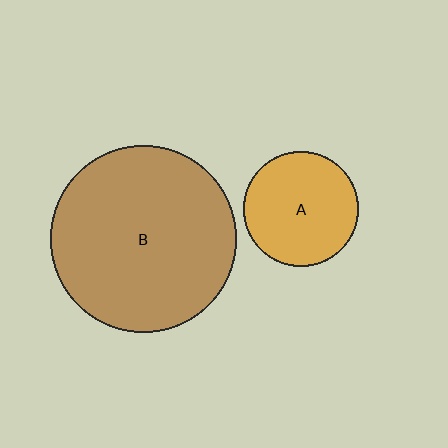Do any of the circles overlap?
No, none of the circles overlap.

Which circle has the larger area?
Circle B (brown).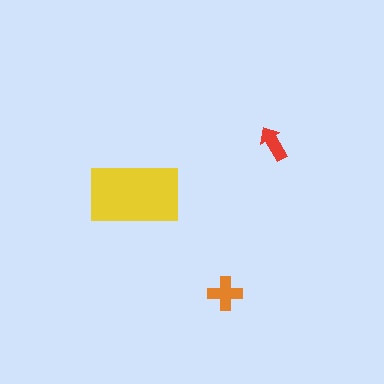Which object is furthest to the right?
The red arrow is rightmost.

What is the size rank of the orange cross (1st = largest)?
2nd.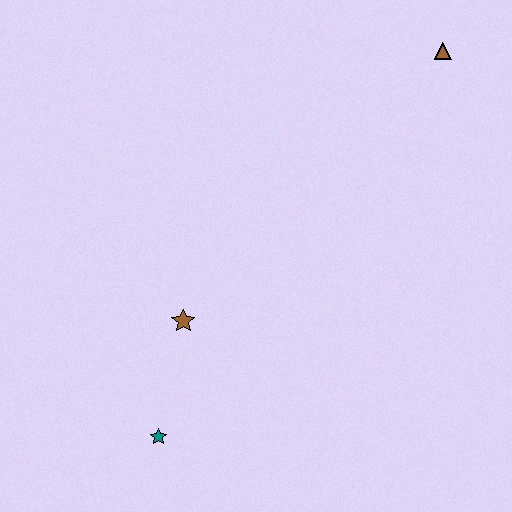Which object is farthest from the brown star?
The brown triangle is farthest from the brown star.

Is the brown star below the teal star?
No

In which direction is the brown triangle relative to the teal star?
The brown triangle is above the teal star.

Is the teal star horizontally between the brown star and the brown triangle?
No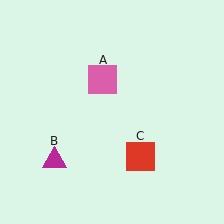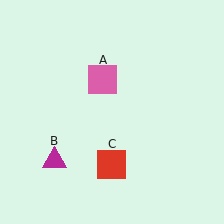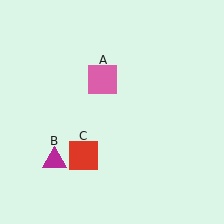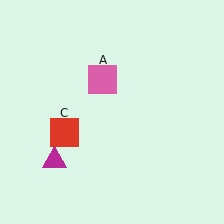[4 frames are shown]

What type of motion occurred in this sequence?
The red square (object C) rotated clockwise around the center of the scene.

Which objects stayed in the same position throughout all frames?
Pink square (object A) and magenta triangle (object B) remained stationary.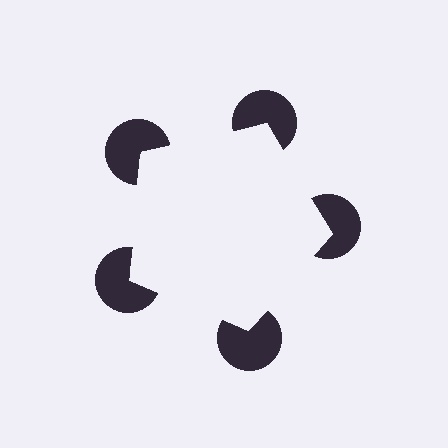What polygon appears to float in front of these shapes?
An illusory pentagon — its edges are inferred from the aligned wedge cuts in the pac-man discs, not physically drawn.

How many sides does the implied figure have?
5 sides.